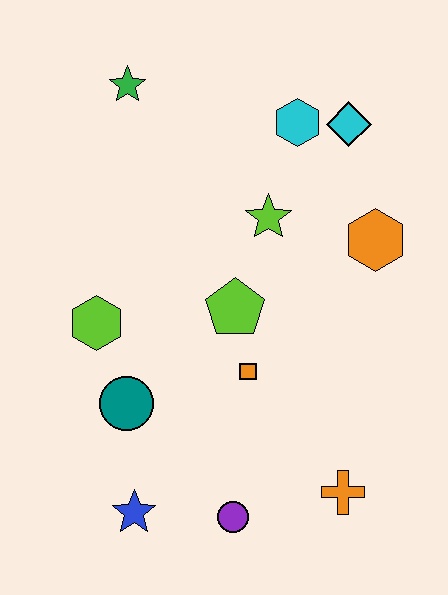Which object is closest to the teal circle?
The lime hexagon is closest to the teal circle.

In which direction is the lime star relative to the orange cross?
The lime star is above the orange cross.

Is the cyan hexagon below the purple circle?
No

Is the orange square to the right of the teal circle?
Yes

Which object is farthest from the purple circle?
The green star is farthest from the purple circle.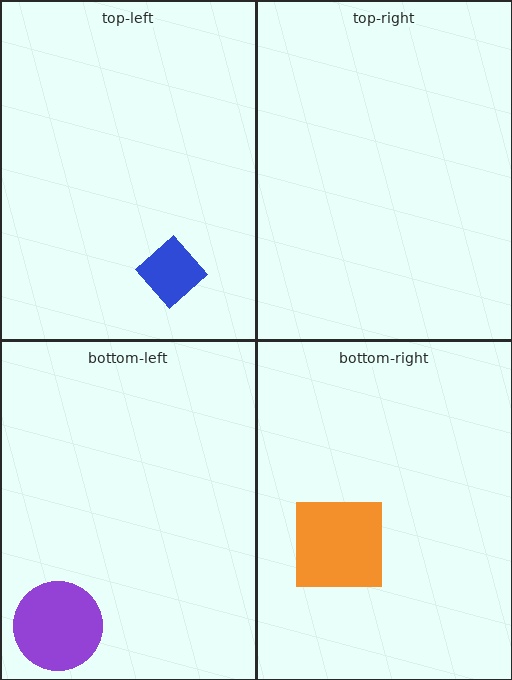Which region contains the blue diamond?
The top-left region.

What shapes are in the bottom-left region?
The purple circle.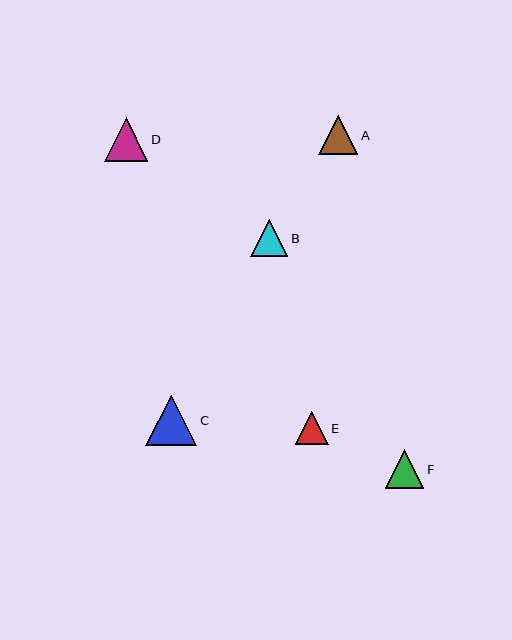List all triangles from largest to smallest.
From largest to smallest: C, D, A, F, B, E.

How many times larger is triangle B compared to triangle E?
Triangle B is approximately 1.1 times the size of triangle E.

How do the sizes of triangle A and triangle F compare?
Triangle A and triangle F are approximately the same size.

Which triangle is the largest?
Triangle C is the largest with a size of approximately 51 pixels.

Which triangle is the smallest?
Triangle E is the smallest with a size of approximately 33 pixels.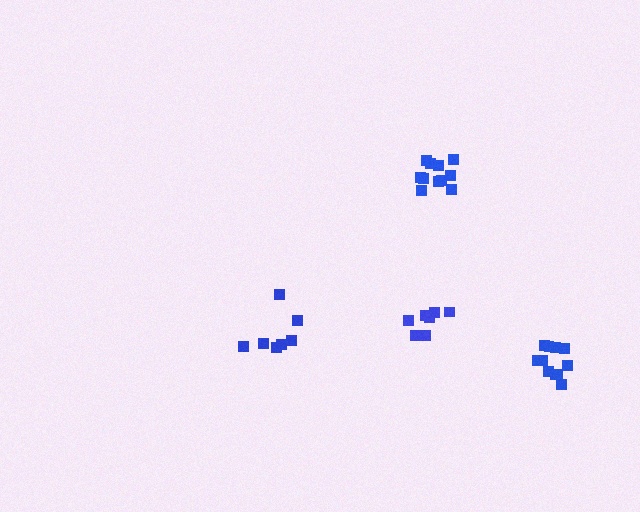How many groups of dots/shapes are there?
There are 4 groups.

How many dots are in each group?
Group 1: 12 dots, Group 2: 11 dots, Group 3: 8 dots, Group 4: 7 dots (38 total).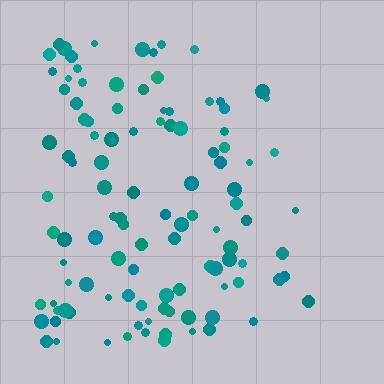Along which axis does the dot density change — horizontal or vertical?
Horizontal.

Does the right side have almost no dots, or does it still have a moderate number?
Still a moderate number, just noticeably fewer than the left.